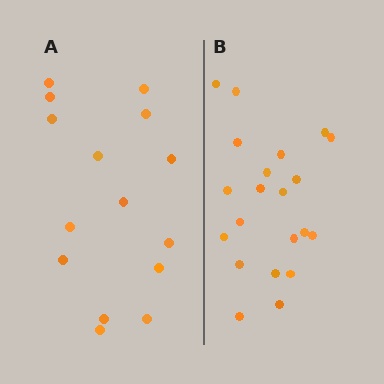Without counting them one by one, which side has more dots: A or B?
Region B (the right region) has more dots.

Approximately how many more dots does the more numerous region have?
Region B has about 6 more dots than region A.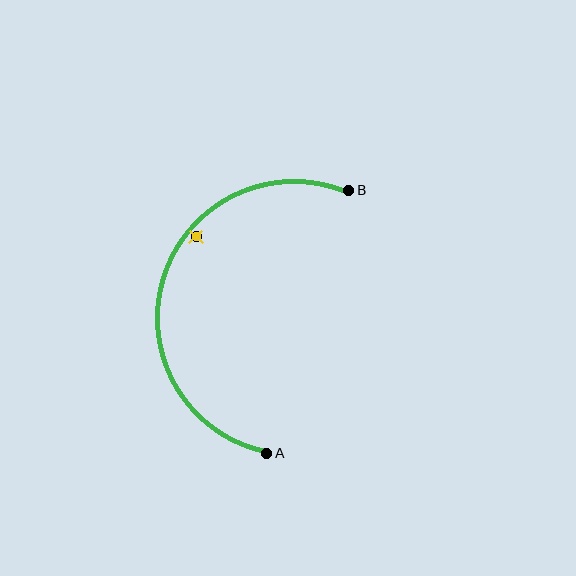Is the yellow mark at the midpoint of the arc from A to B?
No — the yellow mark does not lie on the arc at all. It sits slightly inside the curve.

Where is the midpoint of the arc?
The arc midpoint is the point on the curve farthest from the straight line joining A and B. It sits to the left of that line.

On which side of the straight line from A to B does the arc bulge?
The arc bulges to the left of the straight line connecting A and B.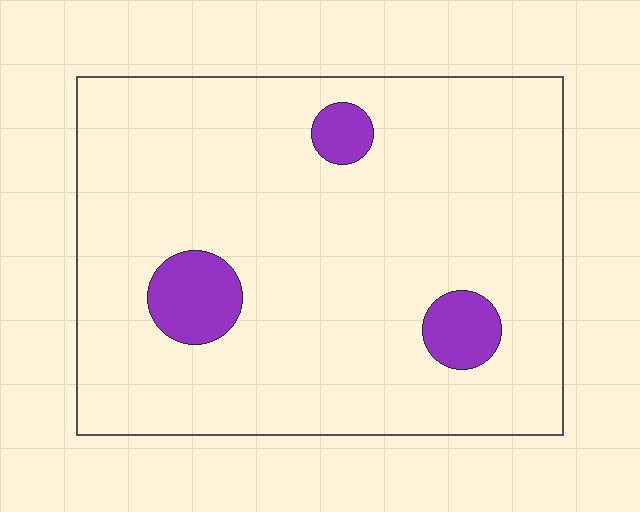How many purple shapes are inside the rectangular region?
3.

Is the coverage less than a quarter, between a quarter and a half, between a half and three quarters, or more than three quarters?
Less than a quarter.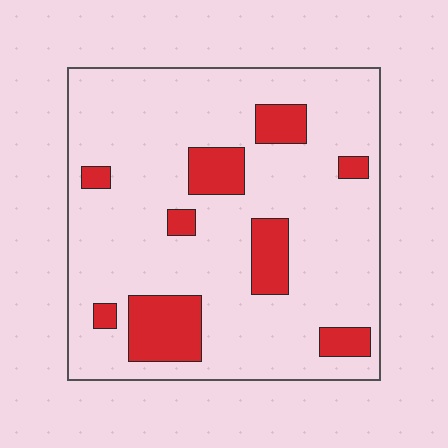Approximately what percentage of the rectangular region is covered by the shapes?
Approximately 15%.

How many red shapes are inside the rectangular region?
9.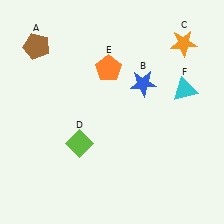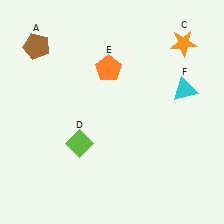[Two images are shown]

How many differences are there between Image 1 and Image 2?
There is 1 difference between the two images.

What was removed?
The blue star (B) was removed in Image 2.